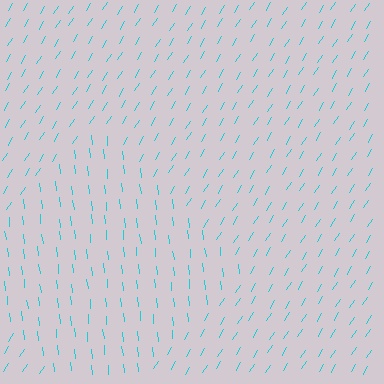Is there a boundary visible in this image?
Yes, there is a texture boundary formed by a change in line orientation.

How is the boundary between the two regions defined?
The boundary is defined purely by a change in line orientation (approximately 37 degrees difference). All lines are the same color and thickness.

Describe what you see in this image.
The image is filled with small cyan line segments. A diamond region in the image has lines oriented differently from the surrounding lines, creating a visible texture boundary.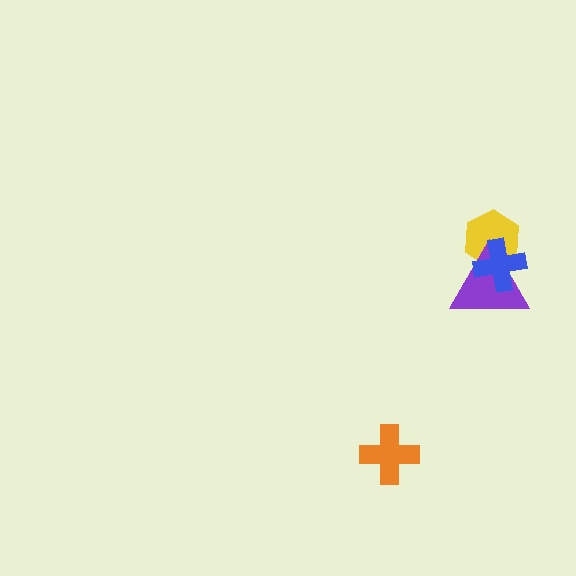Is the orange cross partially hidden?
No, no other shape covers it.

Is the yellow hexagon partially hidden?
Yes, it is partially covered by another shape.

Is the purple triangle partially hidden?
Yes, it is partially covered by another shape.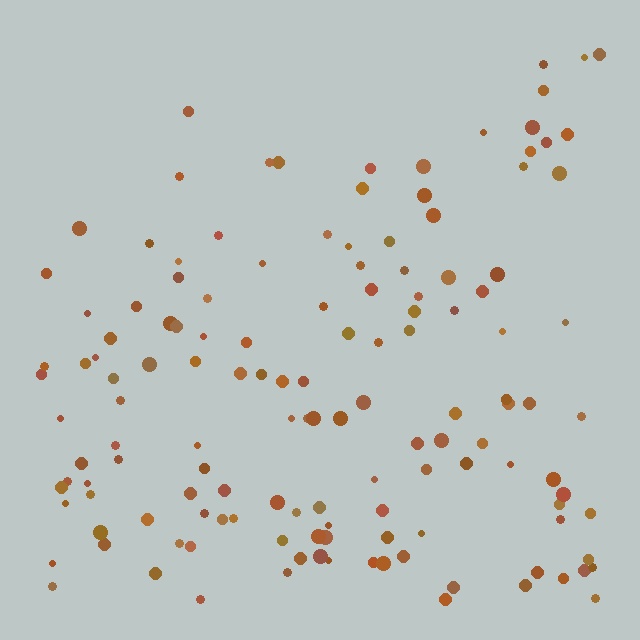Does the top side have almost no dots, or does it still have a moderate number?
Still a moderate number, just noticeably fewer than the bottom.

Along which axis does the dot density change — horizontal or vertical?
Vertical.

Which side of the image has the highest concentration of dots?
The bottom.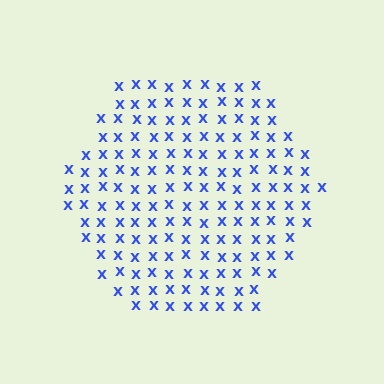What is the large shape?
The large shape is a hexagon.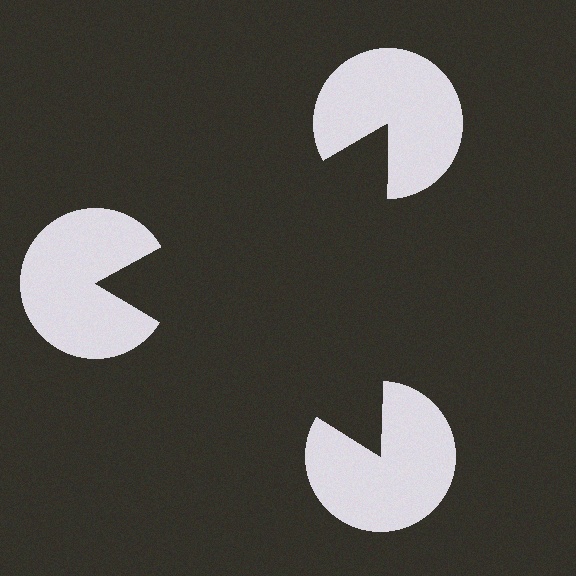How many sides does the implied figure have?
3 sides.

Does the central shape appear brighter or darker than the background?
It typically appears slightly darker than the background, even though no actual brightness change is drawn.